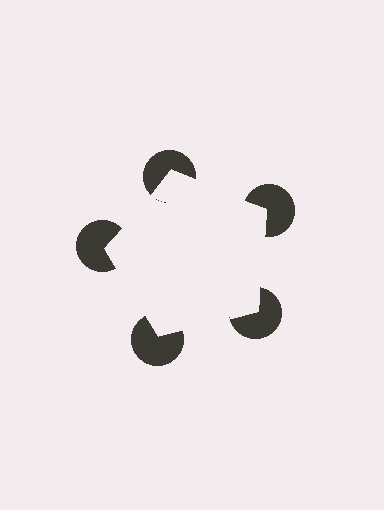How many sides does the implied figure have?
5 sides.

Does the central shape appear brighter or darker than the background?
It typically appears slightly brighter than the background, even though no actual brightness change is drawn.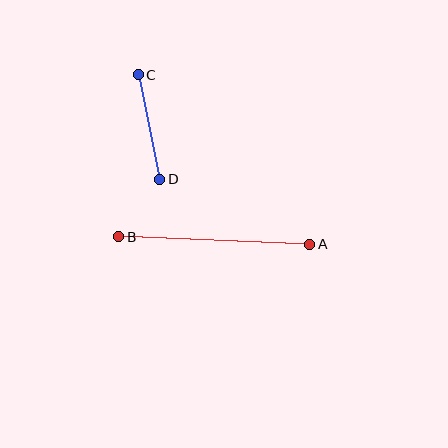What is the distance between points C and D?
The distance is approximately 107 pixels.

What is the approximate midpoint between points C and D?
The midpoint is at approximately (149, 127) pixels.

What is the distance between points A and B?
The distance is approximately 191 pixels.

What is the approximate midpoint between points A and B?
The midpoint is at approximately (214, 240) pixels.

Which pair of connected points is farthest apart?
Points A and B are farthest apart.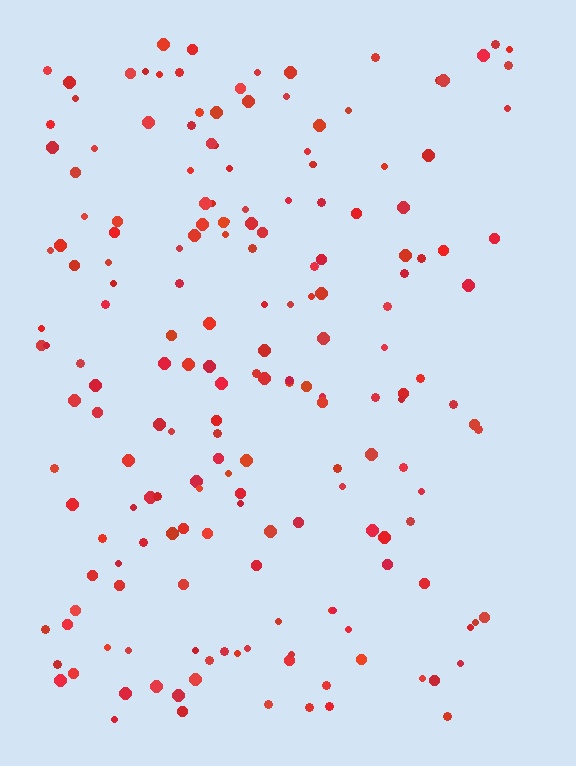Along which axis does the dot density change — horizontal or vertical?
Horizontal.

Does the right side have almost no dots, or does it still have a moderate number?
Still a moderate number, just noticeably fewer than the left.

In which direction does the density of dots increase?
From right to left, with the left side densest.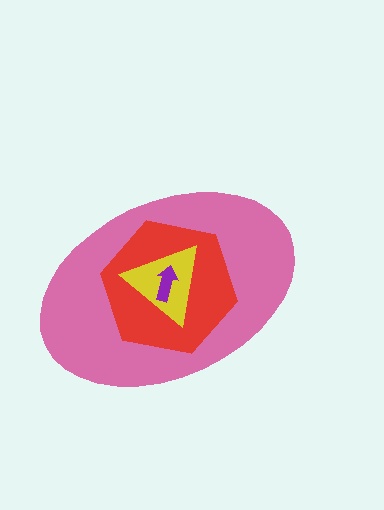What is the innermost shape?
The purple arrow.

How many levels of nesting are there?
4.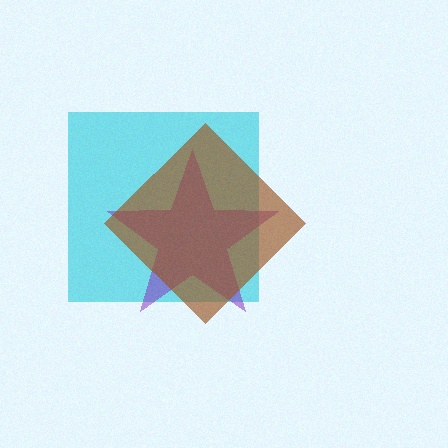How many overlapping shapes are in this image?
There are 3 overlapping shapes in the image.